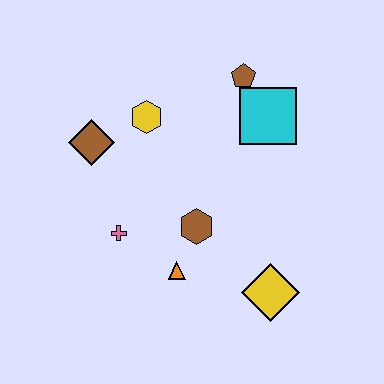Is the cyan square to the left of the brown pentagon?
No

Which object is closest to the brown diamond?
The yellow hexagon is closest to the brown diamond.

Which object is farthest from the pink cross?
The brown pentagon is farthest from the pink cross.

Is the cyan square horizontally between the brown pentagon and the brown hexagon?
No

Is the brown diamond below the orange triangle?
No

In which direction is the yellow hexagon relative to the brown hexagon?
The yellow hexagon is above the brown hexagon.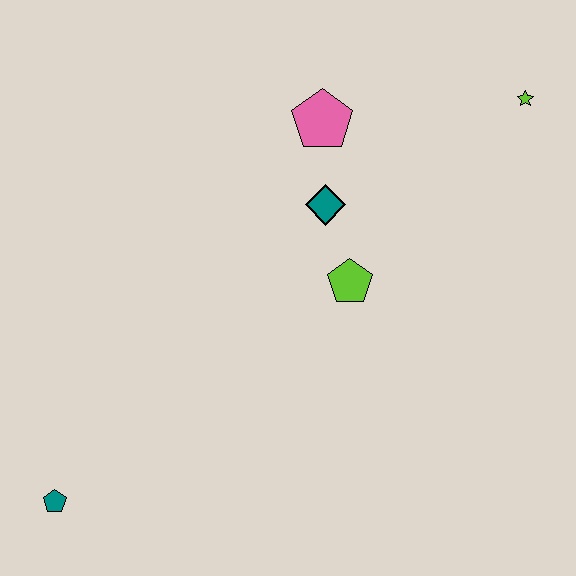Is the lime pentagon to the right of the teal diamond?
Yes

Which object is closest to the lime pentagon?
The teal diamond is closest to the lime pentagon.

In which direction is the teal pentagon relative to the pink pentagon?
The teal pentagon is below the pink pentagon.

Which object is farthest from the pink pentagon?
The teal pentagon is farthest from the pink pentagon.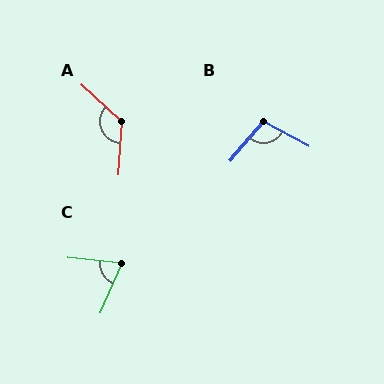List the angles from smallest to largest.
C (73°), B (101°), A (129°).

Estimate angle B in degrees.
Approximately 101 degrees.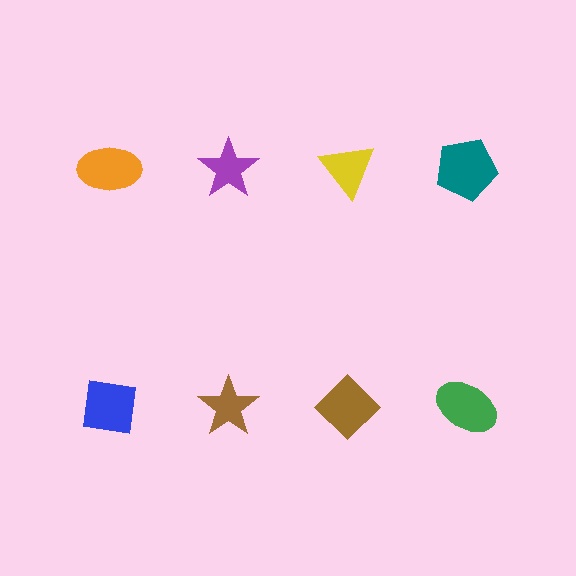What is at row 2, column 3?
A brown diamond.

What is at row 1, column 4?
A teal pentagon.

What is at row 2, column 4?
A green ellipse.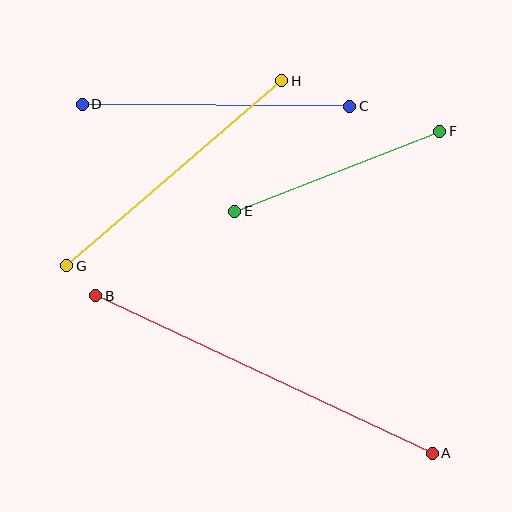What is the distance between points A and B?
The distance is approximately 372 pixels.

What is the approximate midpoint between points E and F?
The midpoint is at approximately (337, 171) pixels.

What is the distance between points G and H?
The distance is approximately 283 pixels.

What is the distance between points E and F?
The distance is approximately 220 pixels.